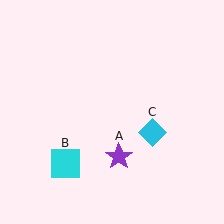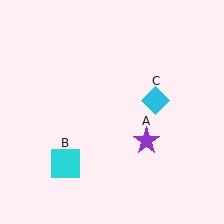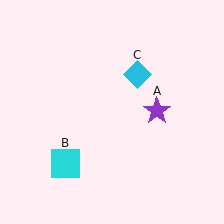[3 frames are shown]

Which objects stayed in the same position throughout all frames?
Cyan square (object B) remained stationary.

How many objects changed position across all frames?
2 objects changed position: purple star (object A), cyan diamond (object C).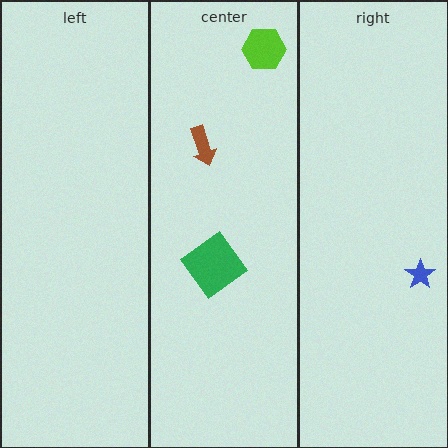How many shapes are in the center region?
3.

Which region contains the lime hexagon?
The center region.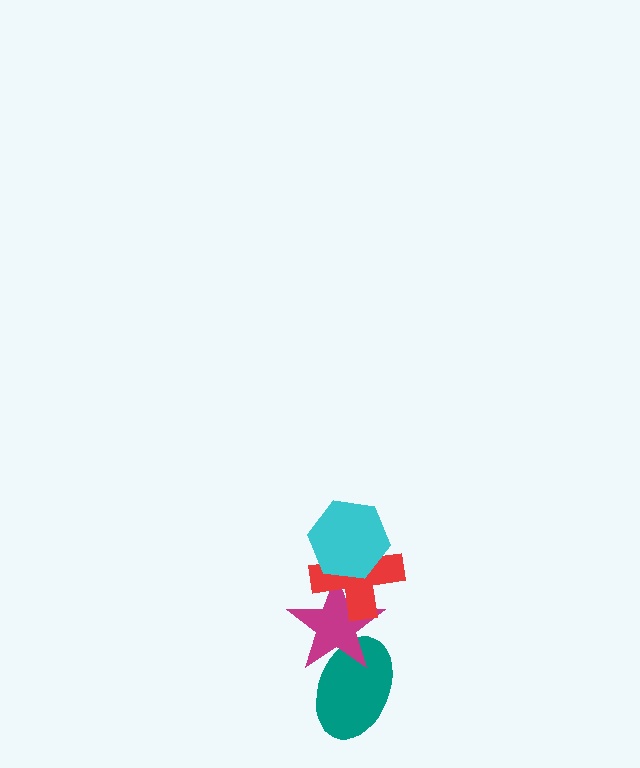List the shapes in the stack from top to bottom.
From top to bottom: the cyan hexagon, the red cross, the magenta star, the teal ellipse.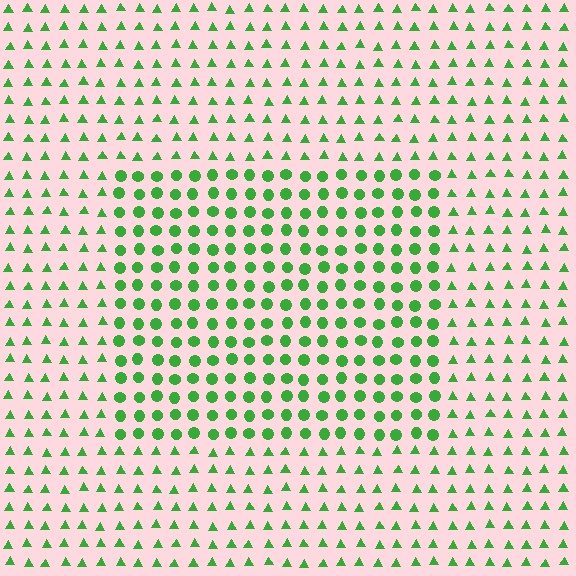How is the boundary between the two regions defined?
The boundary is defined by a change in element shape: circles inside vs. triangles outside. All elements share the same color and spacing.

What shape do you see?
I see a rectangle.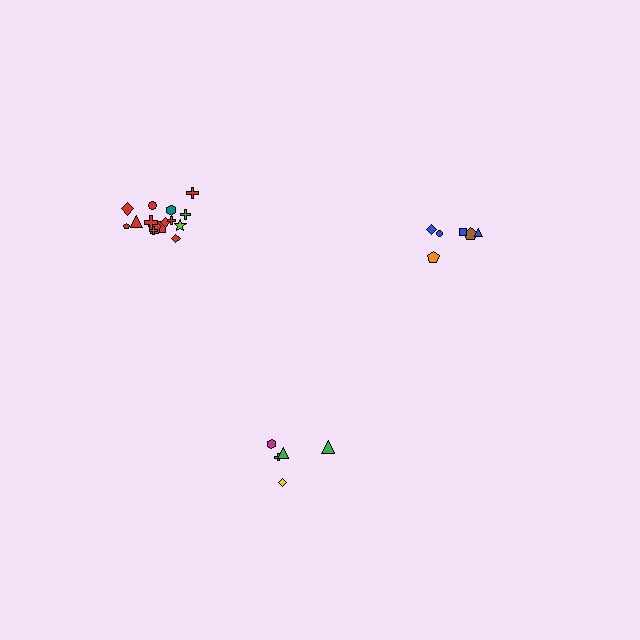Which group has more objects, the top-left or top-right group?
The top-left group.